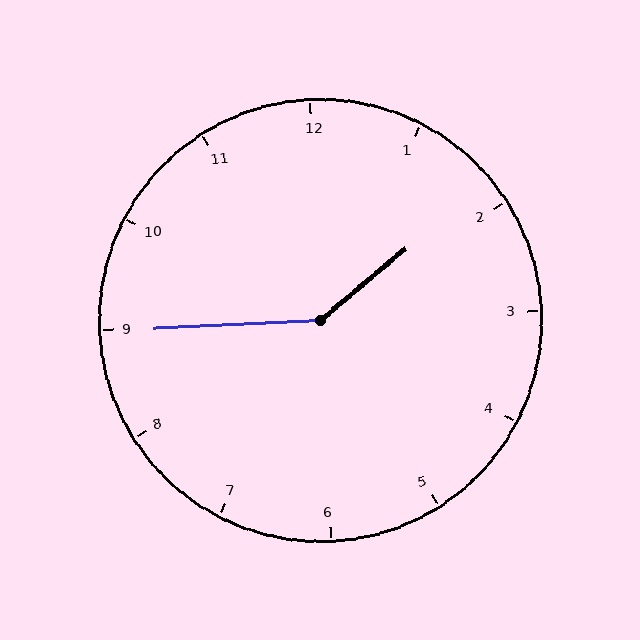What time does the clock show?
1:45.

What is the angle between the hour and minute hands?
Approximately 142 degrees.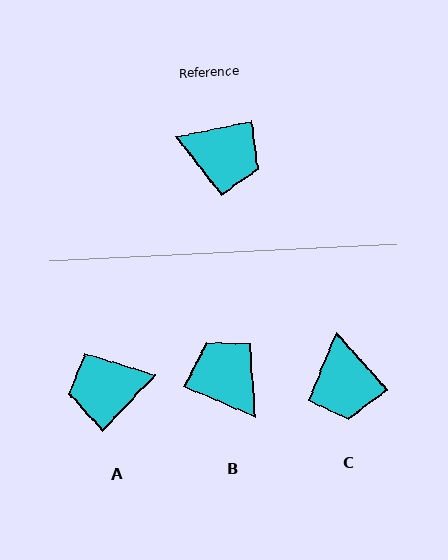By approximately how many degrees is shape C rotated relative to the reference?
Approximately 60 degrees clockwise.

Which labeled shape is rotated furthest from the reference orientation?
A, about 145 degrees away.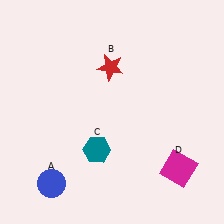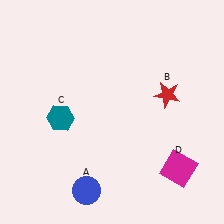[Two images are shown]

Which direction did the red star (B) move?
The red star (B) moved right.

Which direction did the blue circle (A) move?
The blue circle (A) moved right.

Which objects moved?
The objects that moved are: the blue circle (A), the red star (B), the teal hexagon (C).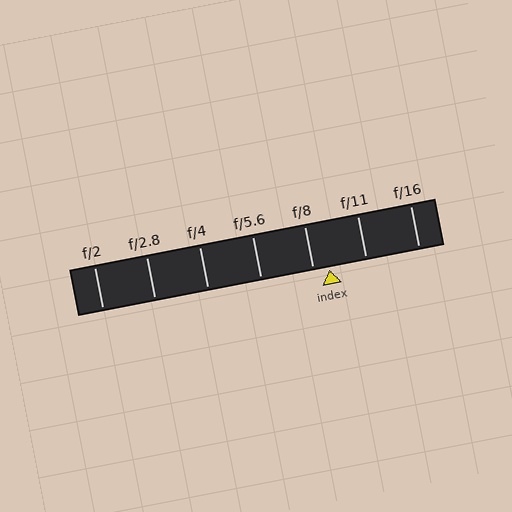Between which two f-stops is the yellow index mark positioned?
The index mark is between f/8 and f/11.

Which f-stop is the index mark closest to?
The index mark is closest to f/8.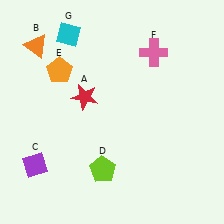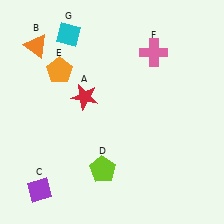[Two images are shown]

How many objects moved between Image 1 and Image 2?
1 object moved between the two images.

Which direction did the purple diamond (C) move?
The purple diamond (C) moved down.